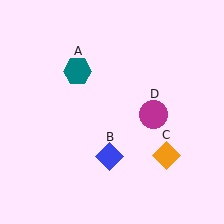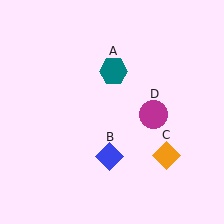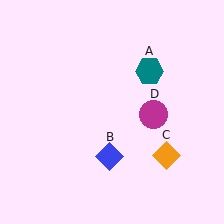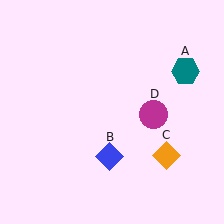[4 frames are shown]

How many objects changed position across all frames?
1 object changed position: teal hexagon (object A).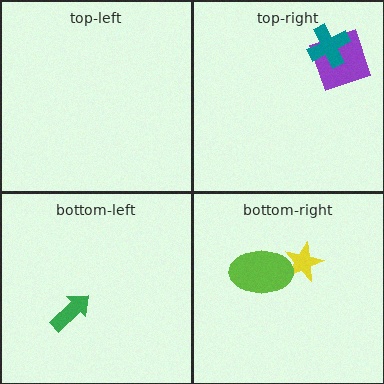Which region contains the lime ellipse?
The bottom-right region.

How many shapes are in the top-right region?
2.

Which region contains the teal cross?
The top-right region.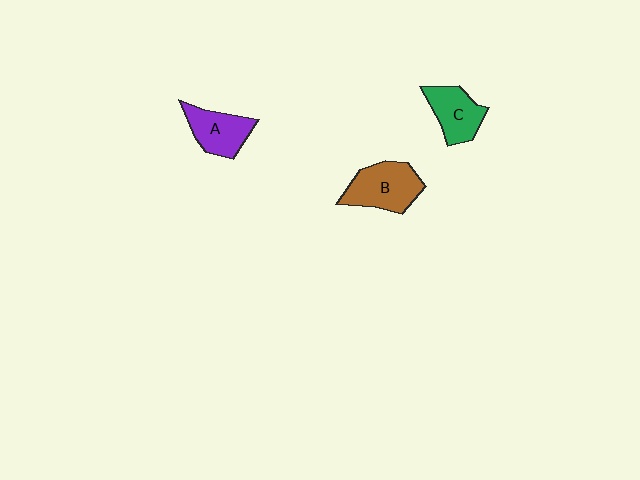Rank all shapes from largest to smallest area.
From largest to smallest: B (brown), A (purple), C (green).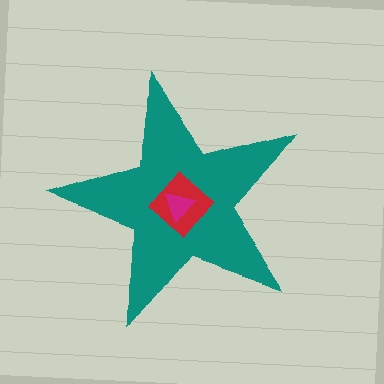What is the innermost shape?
The magenta triangle.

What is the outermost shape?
The teal star.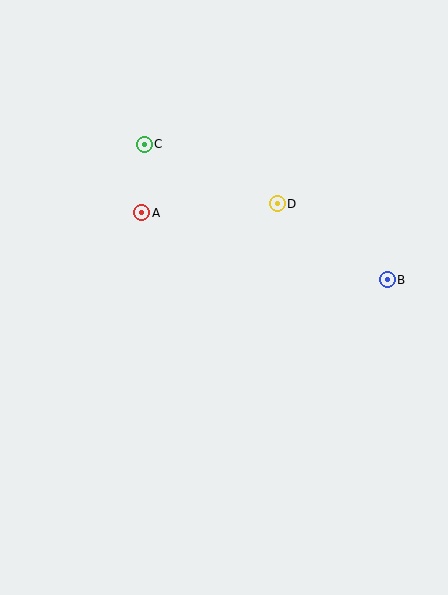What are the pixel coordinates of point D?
Point D is at (277, 204).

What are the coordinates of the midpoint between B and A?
The midpoint between B and A is at (265, 246).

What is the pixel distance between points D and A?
The distance between D and A is 136 pixels.